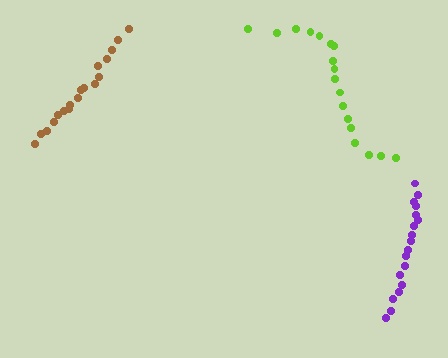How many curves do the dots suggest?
There are 3 distinct paths.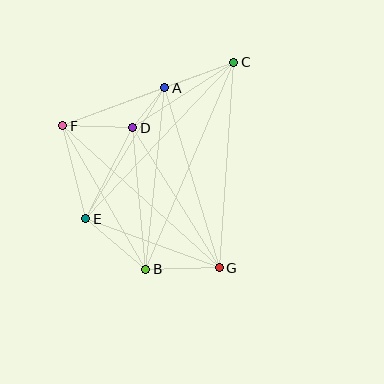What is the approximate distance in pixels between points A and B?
The distance between A and B is approximately 183 pixels.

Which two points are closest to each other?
Points A and D are closest to each other.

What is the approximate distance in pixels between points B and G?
The distance between B and G is approximately 74 pixels.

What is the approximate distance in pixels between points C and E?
The distance between C and E is approximately 215 pixels.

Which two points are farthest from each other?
Points B and C are farthest from each other.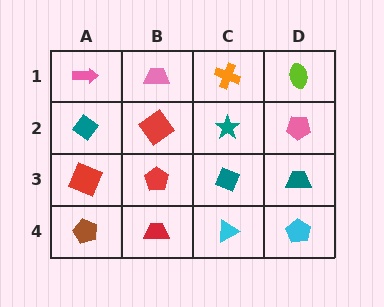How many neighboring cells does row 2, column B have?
4.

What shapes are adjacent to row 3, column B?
A red diamond (row 2, column B), a red trapezoid (row 4, column B), a red square (row 3, column A), a teal diamond (row 3, column C).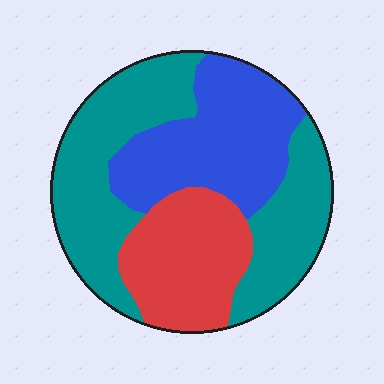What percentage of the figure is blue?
Blue covers 30% of the figure.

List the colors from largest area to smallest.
From largest to smallest: teal, blue, red.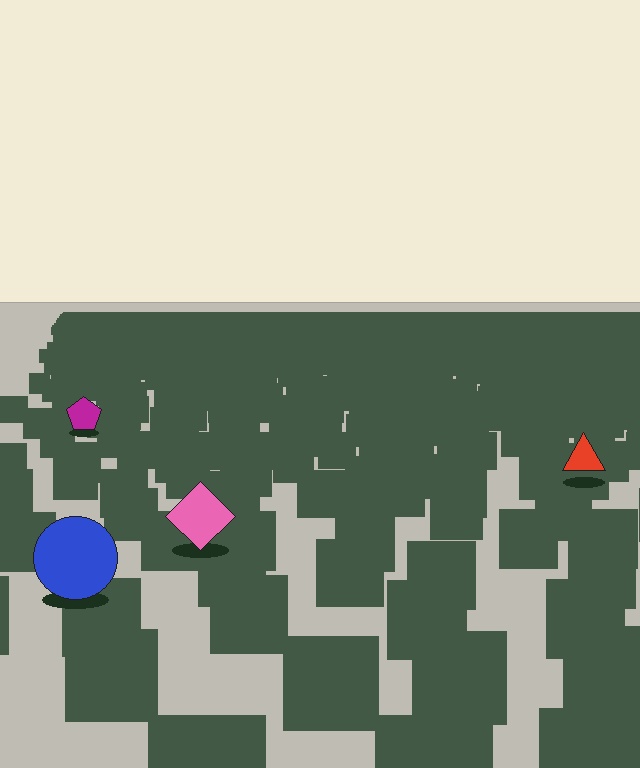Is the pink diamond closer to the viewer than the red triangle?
Yes. The pink diamond is closer — you can tell from the texture gradient: the ground texture is coarser near it.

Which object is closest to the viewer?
The blue circle is closest. The texture marks near it are larger and more spread out.